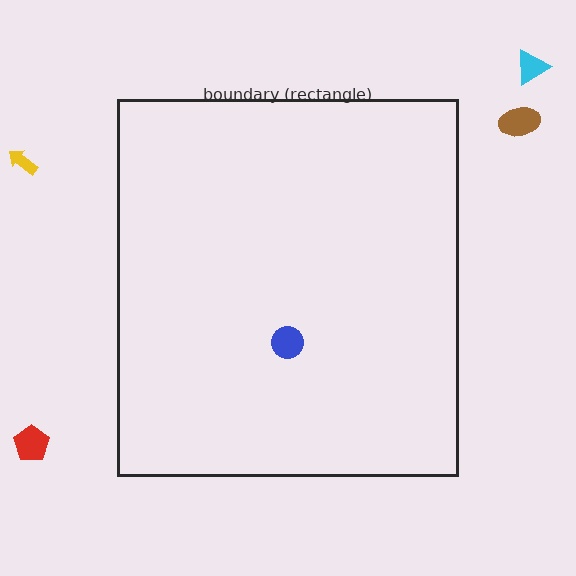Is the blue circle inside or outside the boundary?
Inside.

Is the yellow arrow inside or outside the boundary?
Outside.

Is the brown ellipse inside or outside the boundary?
Outside.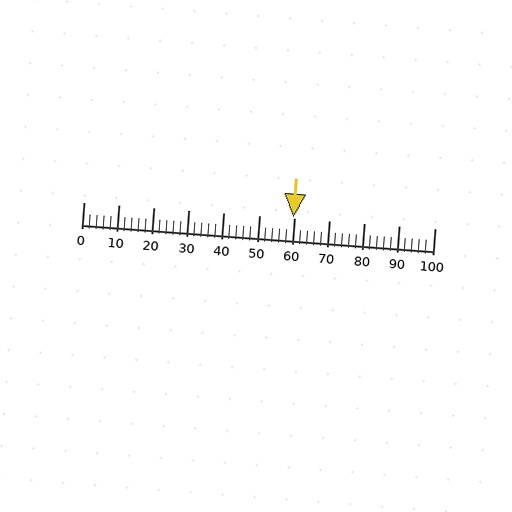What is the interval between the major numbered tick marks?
The major tick marks are spaced 10 units apart.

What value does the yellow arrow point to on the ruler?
The yellow arrow points to approximately 60.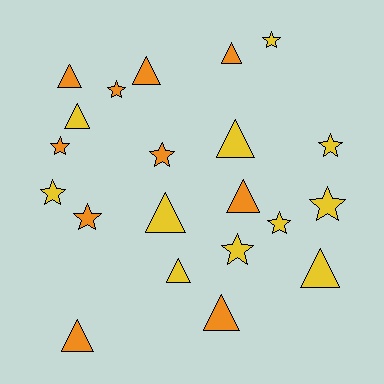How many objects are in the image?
There are 21 objects.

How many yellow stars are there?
There are 6 yellow stars.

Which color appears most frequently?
Yellow, with 11 objects.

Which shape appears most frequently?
Triangle, with 11 objects.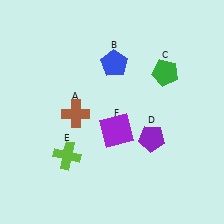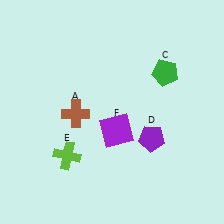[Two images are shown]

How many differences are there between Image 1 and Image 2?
There is 1 difference between the two images.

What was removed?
The blue pentagon (B) was removed in Image 2.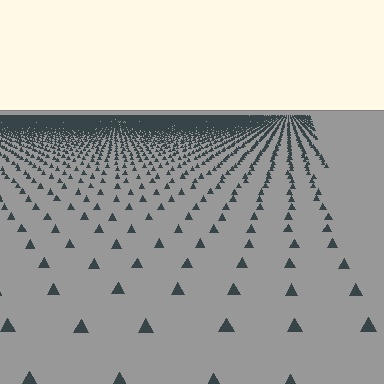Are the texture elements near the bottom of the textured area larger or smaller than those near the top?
Larger. Near the bottom, elements are closer to the viewer and appear at a bigger on-screen size.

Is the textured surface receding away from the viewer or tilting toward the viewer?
The surface is receding away from the viewer. Texture elements get smaller and denser toward the top.